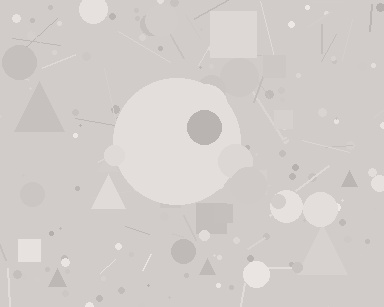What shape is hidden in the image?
A circle is hidden in the image.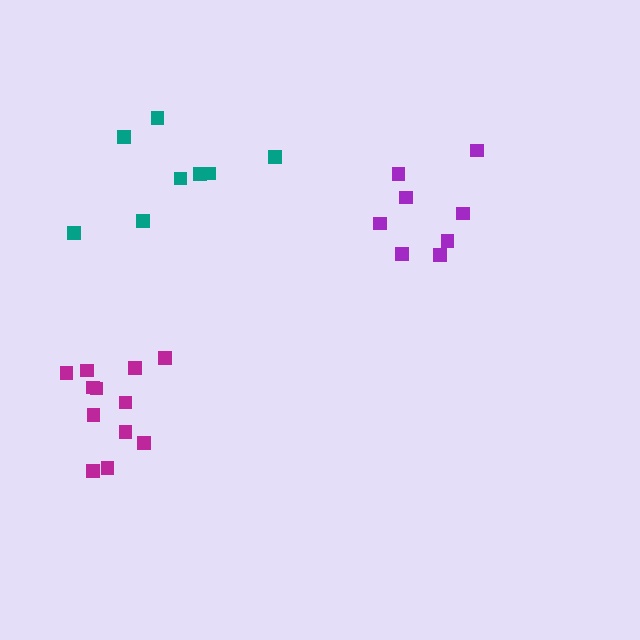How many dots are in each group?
Group 1: 8 dots, Group 2: 12 dots, Group 3: 8 dots (28 total).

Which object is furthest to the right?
The purple cluster is rightmost.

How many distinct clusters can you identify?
There are 3 distinct clusters.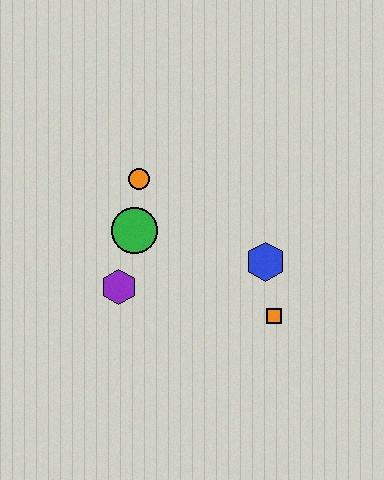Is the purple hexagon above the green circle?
No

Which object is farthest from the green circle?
The orange square is farthest from the green circle.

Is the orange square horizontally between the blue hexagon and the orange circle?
No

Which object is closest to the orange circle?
The green circle is closest to the orange circle.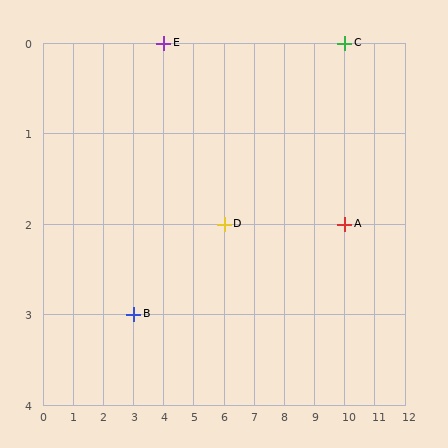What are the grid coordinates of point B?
Point B is at grid coordinates (3, 3).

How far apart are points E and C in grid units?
Points E and C are 6 columns apart.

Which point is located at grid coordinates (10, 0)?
Point C is at (10, 0).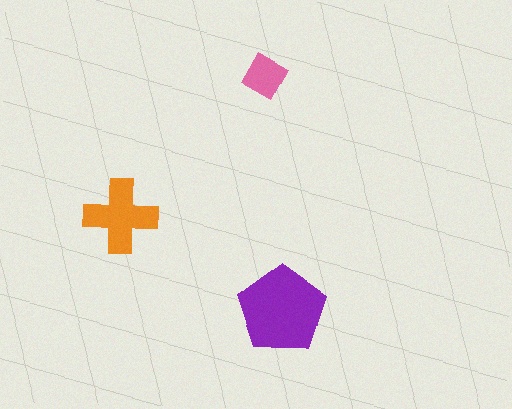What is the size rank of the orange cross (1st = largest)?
2nd.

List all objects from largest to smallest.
The purple pentagon, the orange cross, the pink diamond.